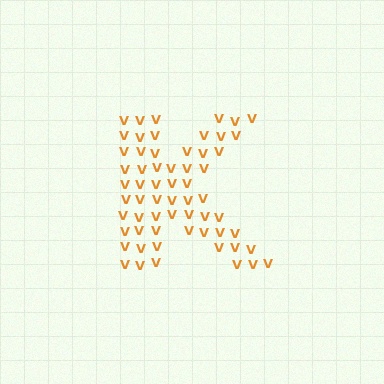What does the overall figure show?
The overall figure shows the letter K.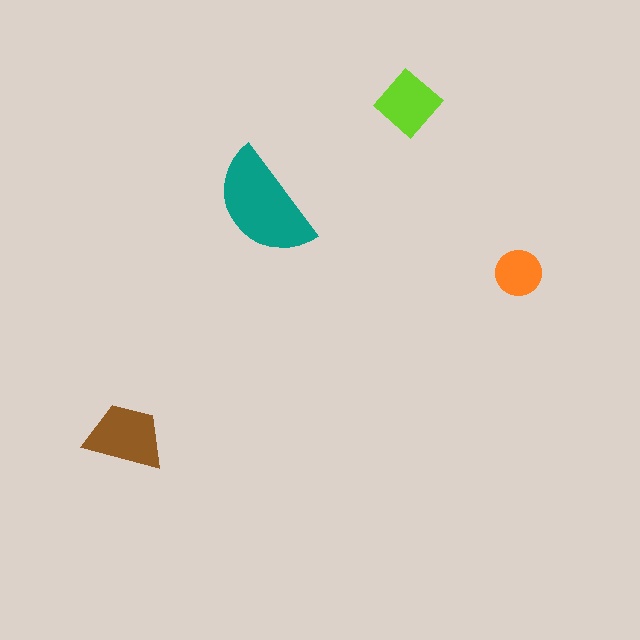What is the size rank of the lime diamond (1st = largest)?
3rd.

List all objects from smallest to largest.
The orange circle, the lime diamond, the brown trapezoid, the teal semicircle.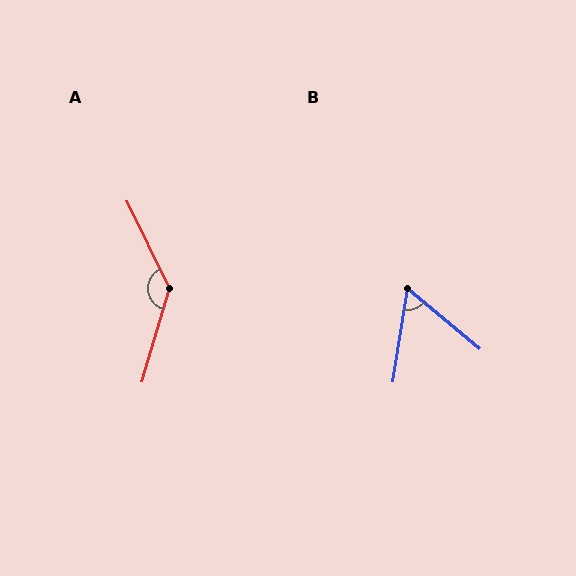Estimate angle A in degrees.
Approximately 138 degrees.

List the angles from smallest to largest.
B (59°), A (138°).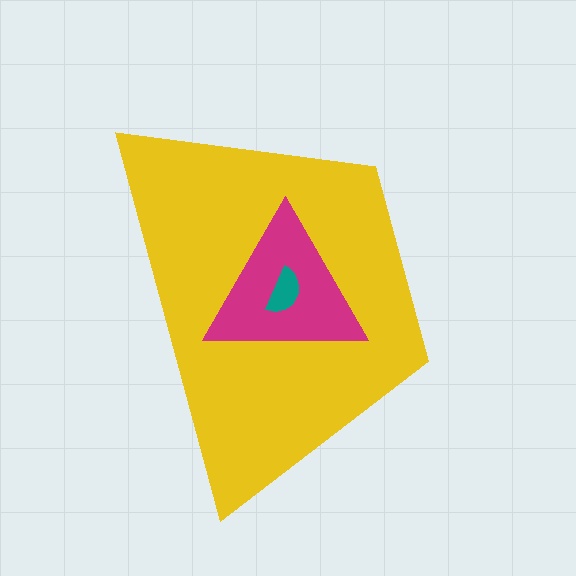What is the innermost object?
The teal semicircle.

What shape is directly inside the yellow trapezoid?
The magenta triangle.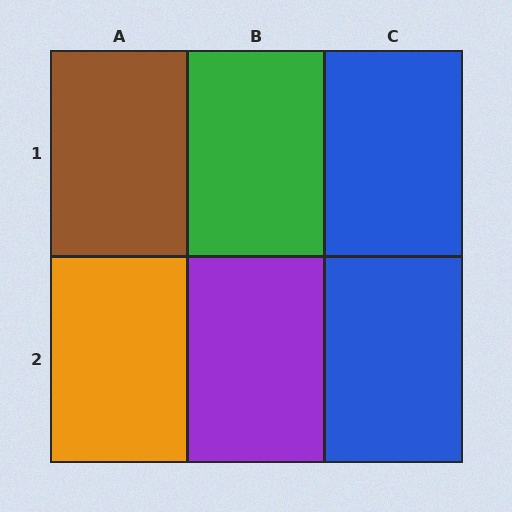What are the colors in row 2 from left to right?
Orange, purple, blue.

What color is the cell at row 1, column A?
Brown.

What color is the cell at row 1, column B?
Green.